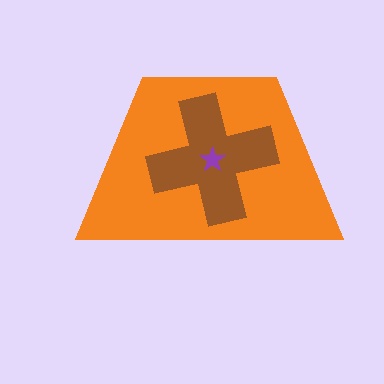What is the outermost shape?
The orange trapezoid.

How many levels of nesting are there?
3.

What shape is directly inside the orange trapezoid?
The brown cross.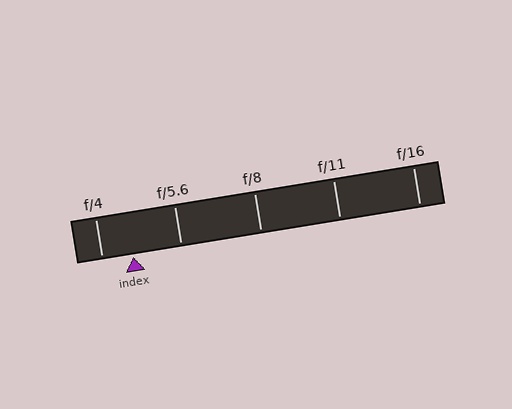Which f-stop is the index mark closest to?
The index mark is closest to f/4.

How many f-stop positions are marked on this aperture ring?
There are 5 f-stop positions marked.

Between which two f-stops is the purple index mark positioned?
The index mark is between f/4 and f/5.6.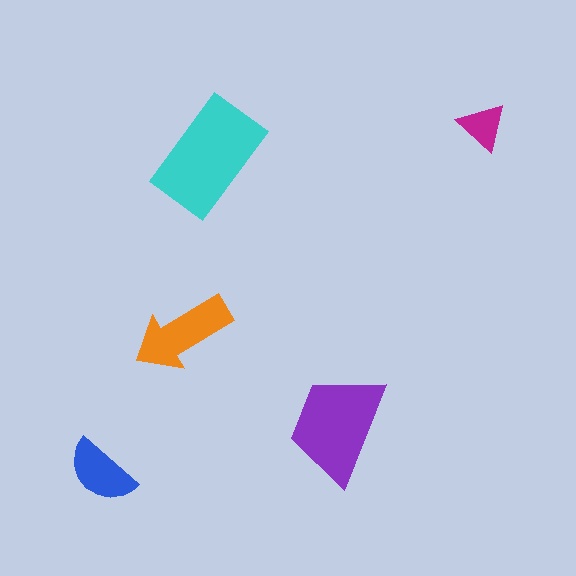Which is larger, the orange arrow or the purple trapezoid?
The purple trapezoid.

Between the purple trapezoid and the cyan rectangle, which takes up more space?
The cyan rectangle.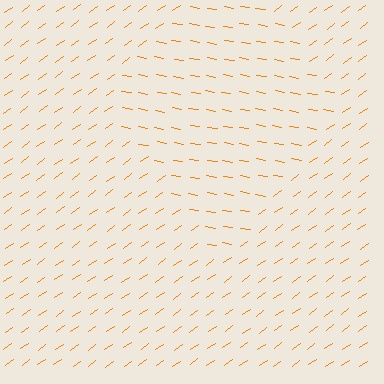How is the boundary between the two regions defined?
The boundary is defined purely by a change in line orientation (approximately 45 degrees difference). All lines are the same color and thickness.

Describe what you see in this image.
The image is filled with small orange line segments. A diamond region in the image has lines oriented differently from the surrounding lines, creating a visible texture boundary.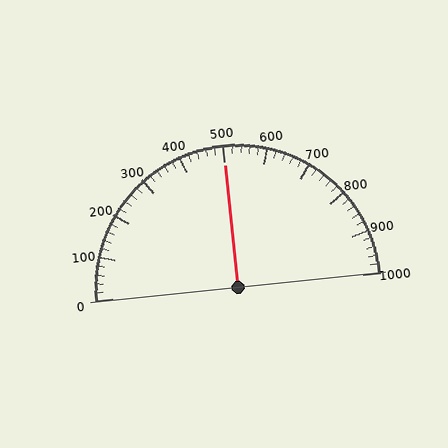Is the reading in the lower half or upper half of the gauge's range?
The reading is in the upper half of the range (0 to 1000).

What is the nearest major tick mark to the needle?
The nearest major tick mark is 500.